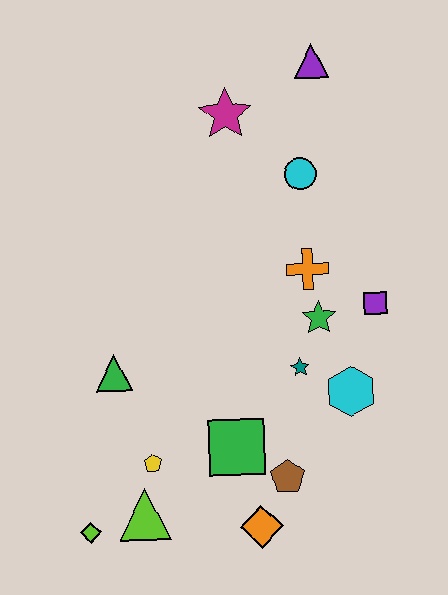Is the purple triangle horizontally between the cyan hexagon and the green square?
Yes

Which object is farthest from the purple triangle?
The lime diamond is farthest from the purple triangle.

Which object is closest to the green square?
The brown pentagon is closest to the green square.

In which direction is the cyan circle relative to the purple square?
The cyan circle is above the purple square.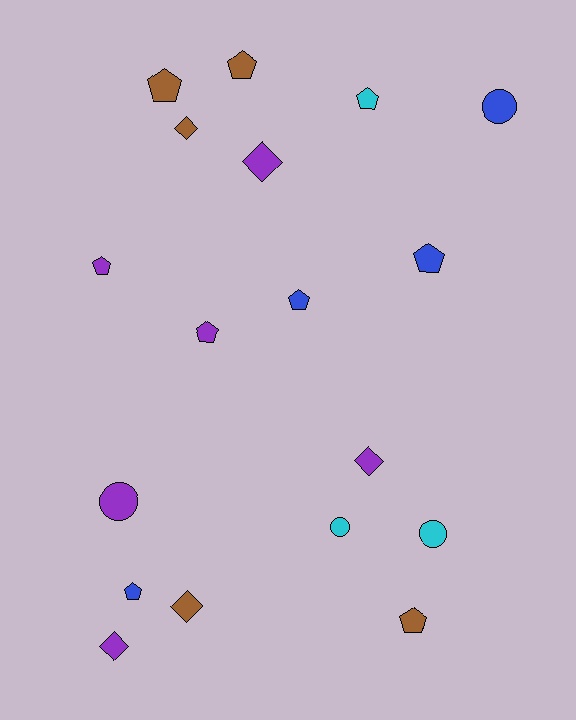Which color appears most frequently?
Purple, with 6 objects.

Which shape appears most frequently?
Pentagon, with 9 objects.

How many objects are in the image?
There are 18 objects.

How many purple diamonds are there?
There are 3 purple diamonds.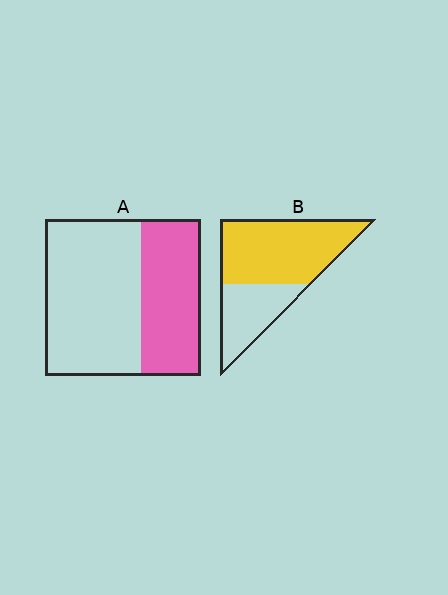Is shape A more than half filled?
No.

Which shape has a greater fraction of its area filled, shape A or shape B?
Shape B.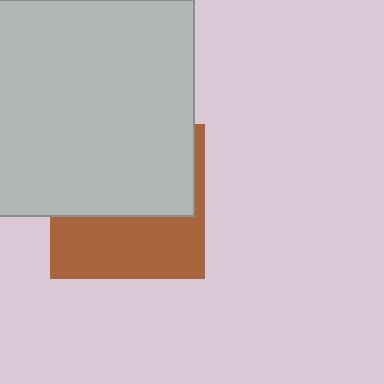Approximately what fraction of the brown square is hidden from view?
Roughly 56% of the brown square is hidden behind the light gray rectangle.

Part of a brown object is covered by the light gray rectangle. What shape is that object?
It is a square.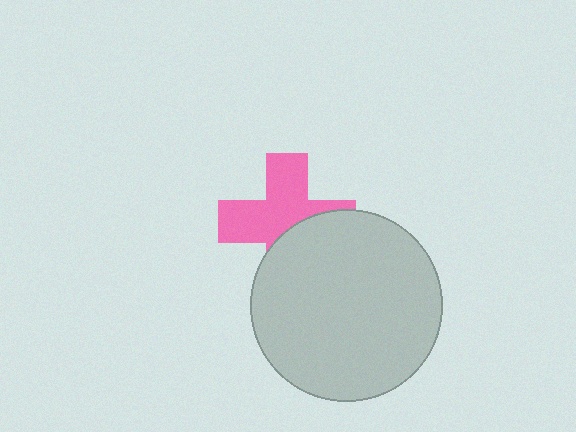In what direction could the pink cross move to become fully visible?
The pink cross could move up. That would shift it out from behind the light gray circle entirely.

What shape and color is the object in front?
The object in front is a light gray circle.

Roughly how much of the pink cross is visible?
About half of it is visible (roughly 60%).